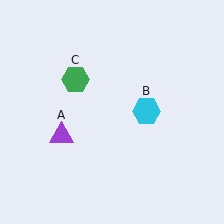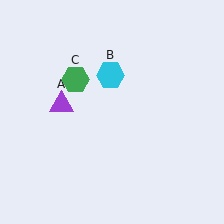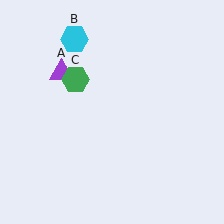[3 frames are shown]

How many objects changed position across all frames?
2 objects changed position: purple triangle (object A), cyan hexagon (object B).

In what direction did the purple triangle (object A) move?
The purple triangle (object A) moved up.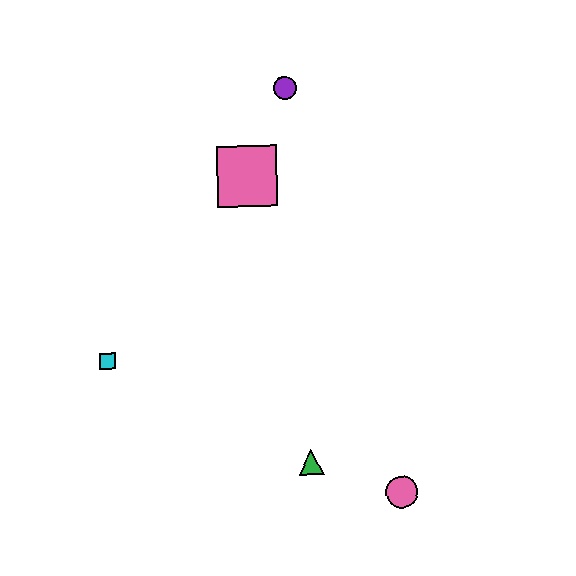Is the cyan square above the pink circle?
Yes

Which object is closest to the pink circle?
The green triangle is closest to the pink circle.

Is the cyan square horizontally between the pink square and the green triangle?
No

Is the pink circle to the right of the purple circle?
Yes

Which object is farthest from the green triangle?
The purple circle is farthest from the green triangle.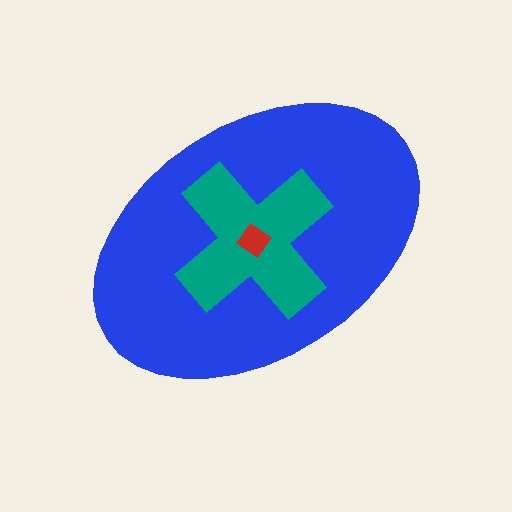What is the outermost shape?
The blue ellipse.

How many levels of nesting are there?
3.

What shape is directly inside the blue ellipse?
The teal cross.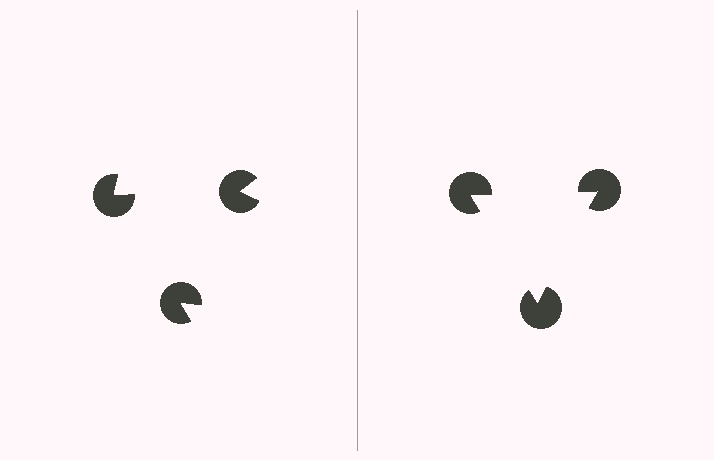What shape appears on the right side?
An illusory triangle.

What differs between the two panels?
The pac-man discs are positioned identically on both sides; only the wedge orientations differ. On the right they align to a triangle; on the left they are misaligned.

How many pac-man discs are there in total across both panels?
6 — 3 on each side.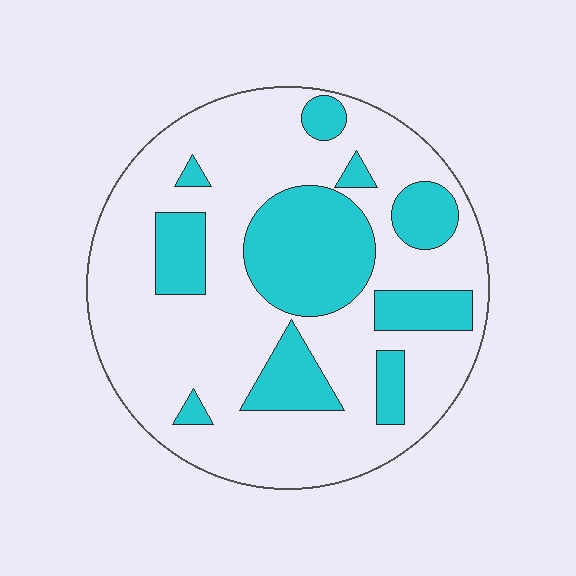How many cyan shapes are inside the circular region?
10.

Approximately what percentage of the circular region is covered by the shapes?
Approximately 30%.